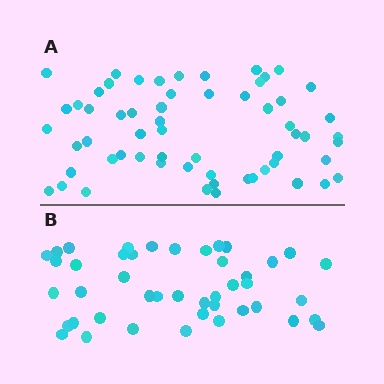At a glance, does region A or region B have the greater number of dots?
Region A (the top region) has more dots.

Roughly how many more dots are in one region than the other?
Region A has approximately 15 more dots than region B.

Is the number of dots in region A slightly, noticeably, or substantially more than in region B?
Region A has noticeably more, but not dramatically so. The ratio is roughly 1.4 to 1.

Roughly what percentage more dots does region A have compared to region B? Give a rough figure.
About 35% more.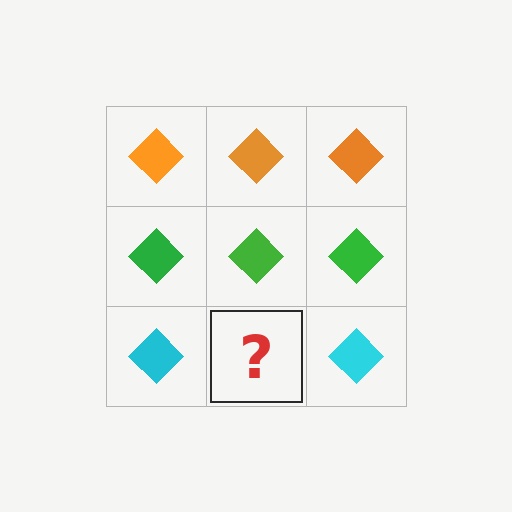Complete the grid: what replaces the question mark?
The question mark should be replaced with a cyan diamond.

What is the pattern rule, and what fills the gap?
The rule is that each row has a consistent color. The gap should be filled with a cyan diamond.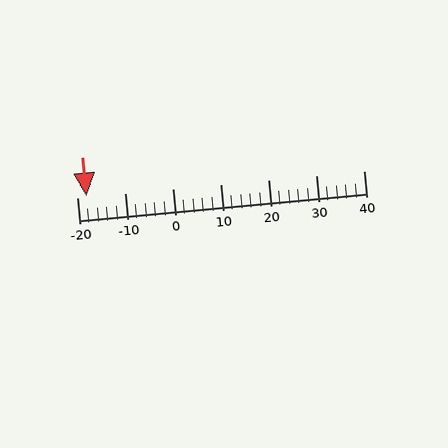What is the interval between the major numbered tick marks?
The major tick marks are spaced 10 units apart.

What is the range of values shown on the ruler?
The ruler shows values from -20 to 40.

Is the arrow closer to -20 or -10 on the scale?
The arrow is closer to -20.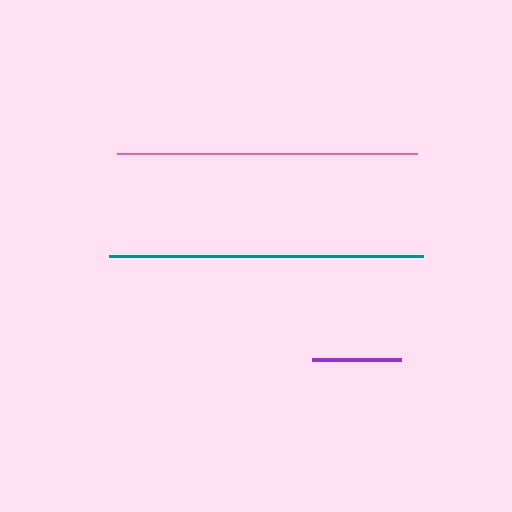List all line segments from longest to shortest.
From longest to shortest: teal, pink, purple.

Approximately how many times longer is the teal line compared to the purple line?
The teal line is approximately 3.6 times the length of the purple line.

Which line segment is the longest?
The teal line is the longest at approximately 314 pixels.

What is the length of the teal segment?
The teal segment is approximately 314 pixels long.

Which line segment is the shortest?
The purple line is the shortest at approximately 88 pixels.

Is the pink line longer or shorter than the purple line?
The pink line is longer than the purple line.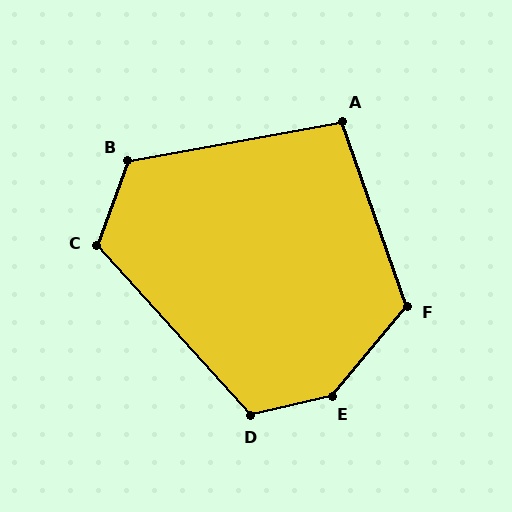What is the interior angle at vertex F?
Approximately 121 degrees (obtuse).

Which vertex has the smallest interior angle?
A, at approximately 99 degrees.